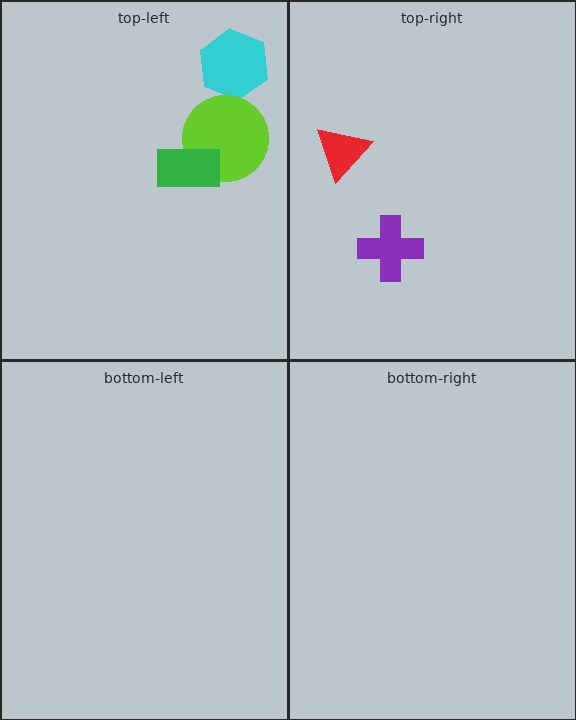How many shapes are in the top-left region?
3.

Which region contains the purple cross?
The top-right region.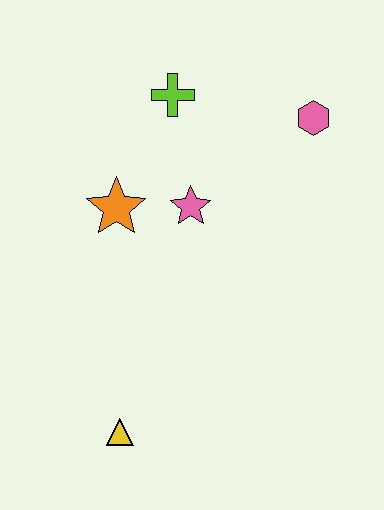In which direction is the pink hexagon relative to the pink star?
The pink hexagon is to the right of the pink star.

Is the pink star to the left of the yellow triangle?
No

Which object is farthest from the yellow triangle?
The pink hexagon is farthest from the yellow triangle.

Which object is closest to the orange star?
The pink star is closest to the orange star.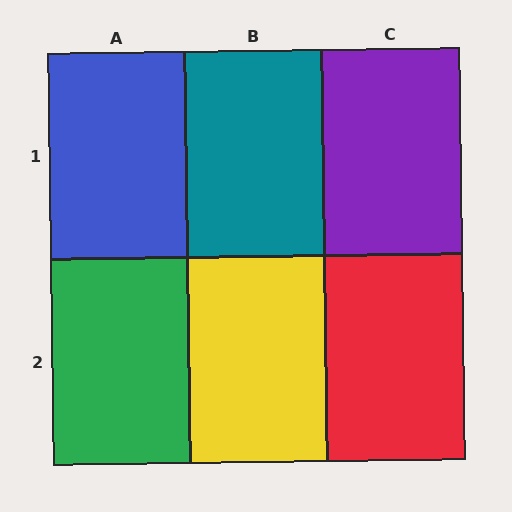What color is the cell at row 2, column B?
Yellow.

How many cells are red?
1 cell is red.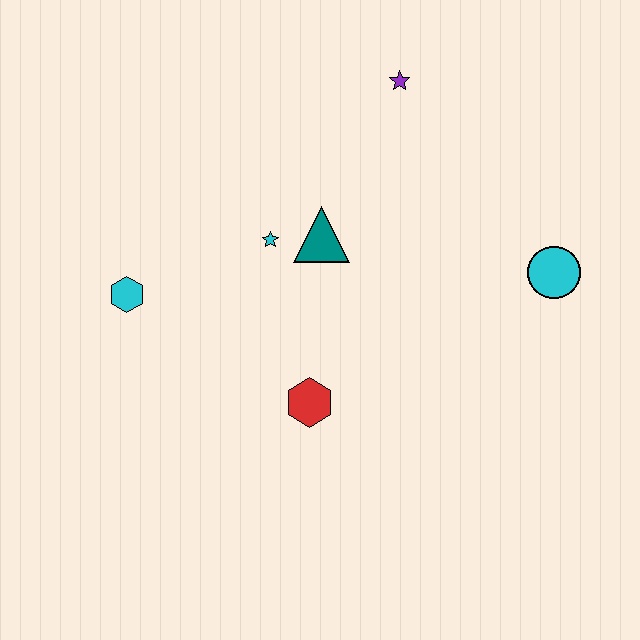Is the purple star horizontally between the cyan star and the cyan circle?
Yes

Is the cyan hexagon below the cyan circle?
Yes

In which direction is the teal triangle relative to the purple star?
The teal triangle is below the purple star.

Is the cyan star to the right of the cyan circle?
No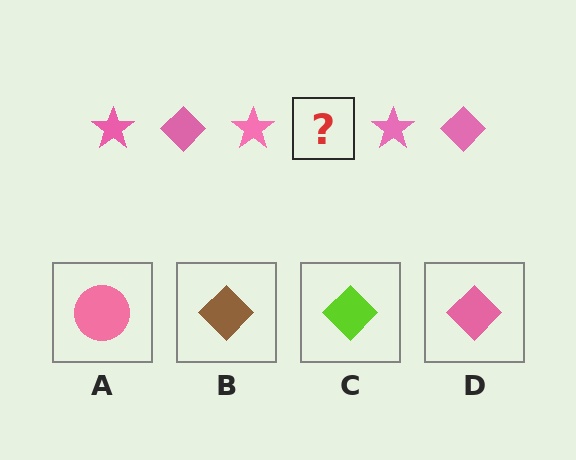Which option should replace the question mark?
Option D.